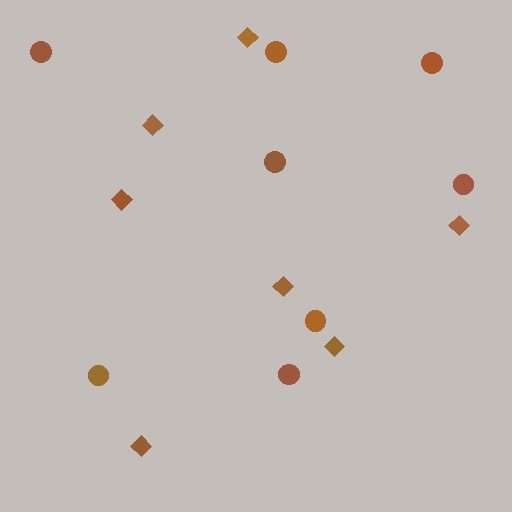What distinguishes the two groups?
There are 2 groups: one group of diamonds (7) and one group of circles (8).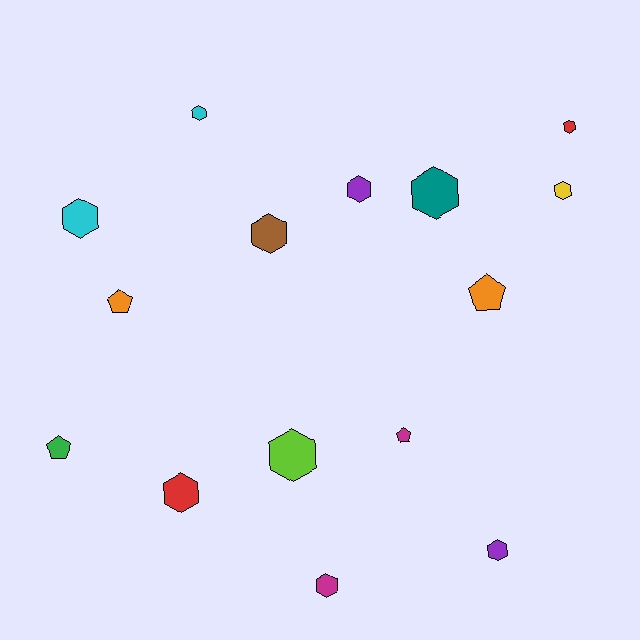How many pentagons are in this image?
There are 4 pentagons.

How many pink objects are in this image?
There are no pink objects.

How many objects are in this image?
There are 15 objects.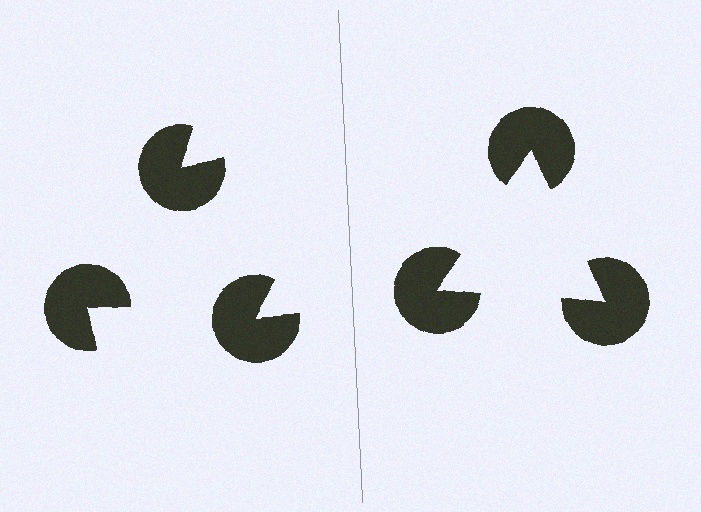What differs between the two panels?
The pac-man discs are positioned identically on both sides; only the wedge orientations differ. On the right they align to a triangle; on the left they are misaligned.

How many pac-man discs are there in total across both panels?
6 — 3 on each side.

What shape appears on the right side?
An illusory triangle.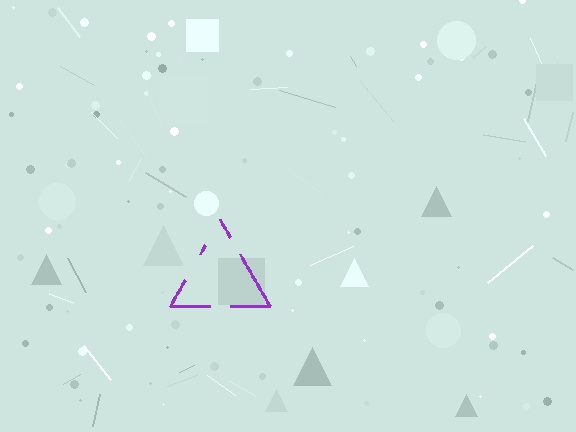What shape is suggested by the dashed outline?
The dashed outline suggests a triangle.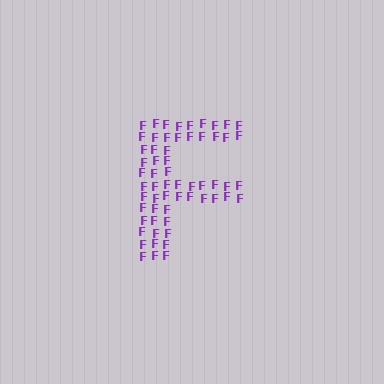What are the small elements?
The small elements are letter F's.